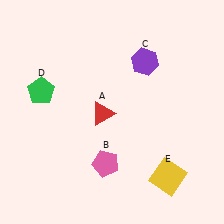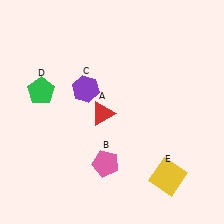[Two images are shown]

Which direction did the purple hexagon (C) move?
The purple hexagon (C) moved left.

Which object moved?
The purple hexagon (C) moved left.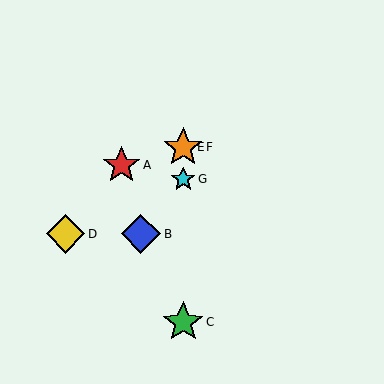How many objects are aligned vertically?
4 objects (C, E, F, G) are aligned vertically.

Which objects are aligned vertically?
Objects C, E, F, G are aligned vertically.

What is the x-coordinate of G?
Object G is at x≈183.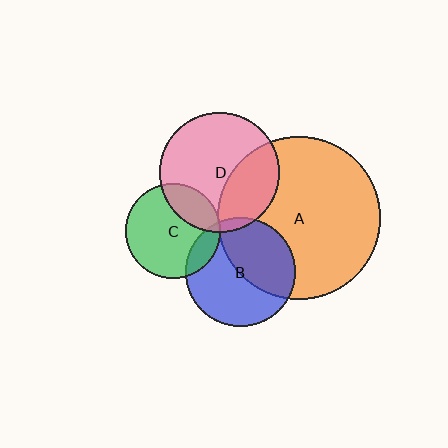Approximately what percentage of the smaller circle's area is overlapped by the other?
Approximately 25%.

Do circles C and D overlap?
Yes.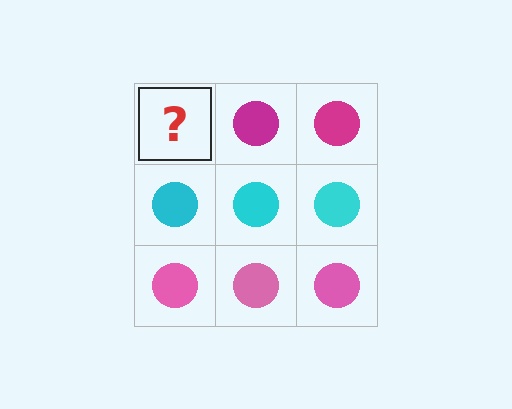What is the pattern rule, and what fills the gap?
The rule is that each row has a consistent color. The gap should be filled with a magenta circle.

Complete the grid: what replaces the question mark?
The question mark should be replaced with a magenta circle.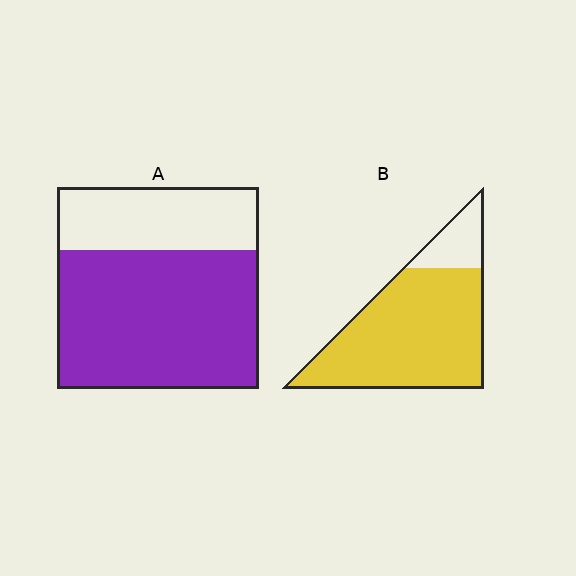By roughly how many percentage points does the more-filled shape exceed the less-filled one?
By roughly 15 percentage points (B over A).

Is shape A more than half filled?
Yes.